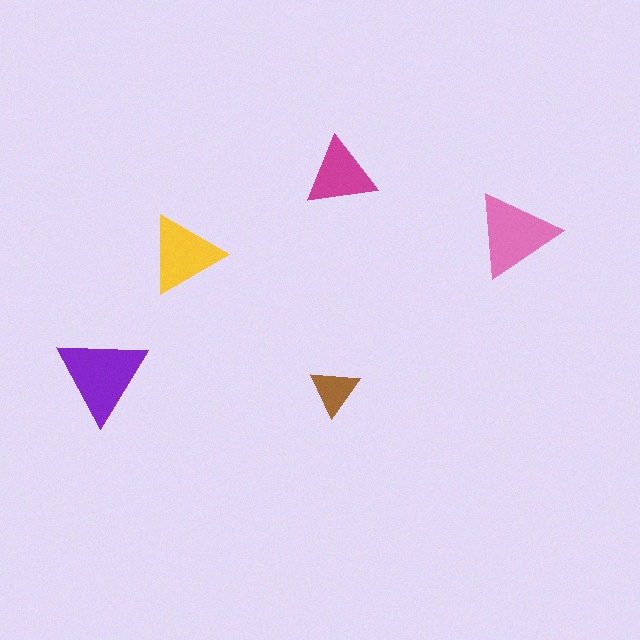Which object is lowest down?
The brown triangle is bottommost.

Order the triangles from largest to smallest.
the purple one, the pink one, the yellow one, the magenta one, the brown one.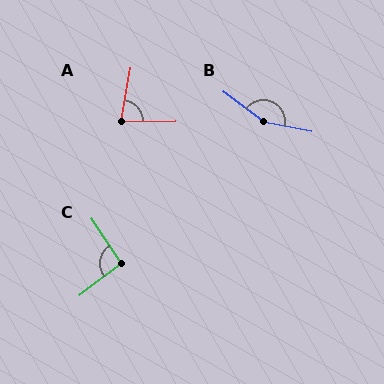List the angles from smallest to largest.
A (79°), C (93°), B (154°).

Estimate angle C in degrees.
Approximately 93 degrees.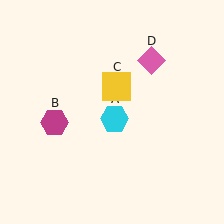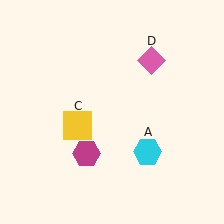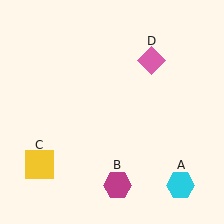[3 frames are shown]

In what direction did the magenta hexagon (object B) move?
The magenta hexagon (object B) moved down and to the right.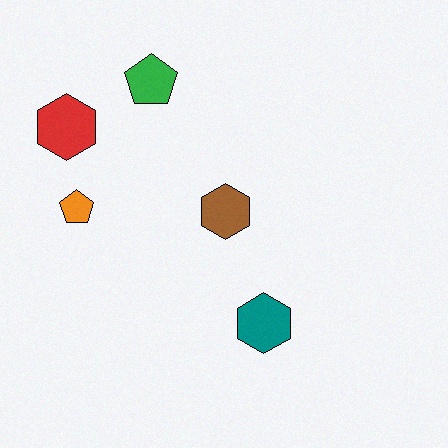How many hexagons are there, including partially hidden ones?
There are 3 hexagons.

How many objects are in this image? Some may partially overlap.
There are 5 objects.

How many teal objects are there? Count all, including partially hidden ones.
There is 1 teal object.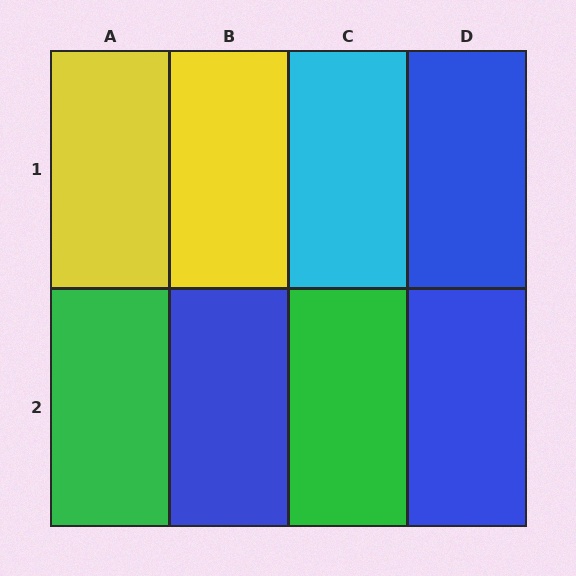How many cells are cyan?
1 cell is cyan.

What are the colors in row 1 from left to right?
Yellow, yellow, cyan, blue.